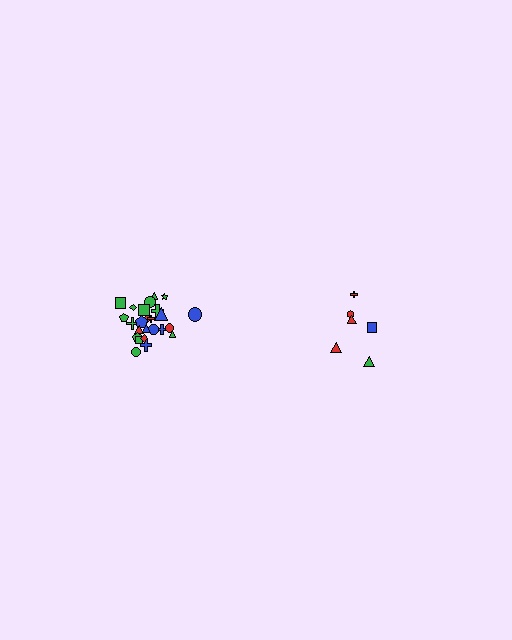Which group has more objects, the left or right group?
The left group.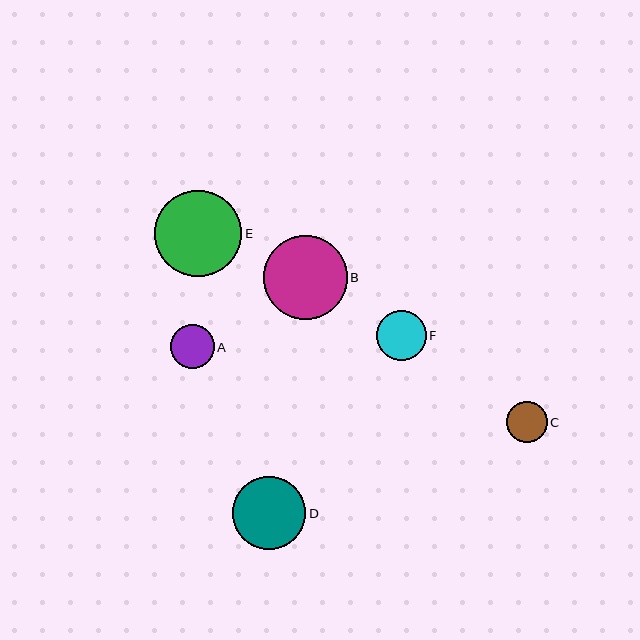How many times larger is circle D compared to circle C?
Circle D is approximately 1.8 times the size of circle C.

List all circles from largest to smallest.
From largest to smallest: E, B, D, F, A, C.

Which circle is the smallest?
Circle C is the smallest with a size of approximately 40 pixels.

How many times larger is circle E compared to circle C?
Circle E is approximately 2.1 times the size of circle C.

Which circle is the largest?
Circle E is the largest with a size of approximately 87 pixels.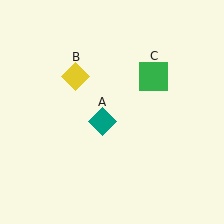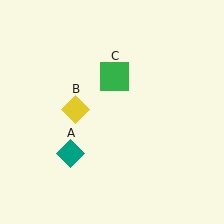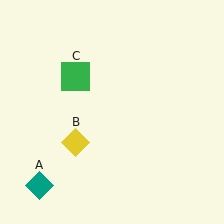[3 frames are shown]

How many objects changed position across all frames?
3 objects changed position: teal diamond (object A), yellow diamond (object B), green square (object C).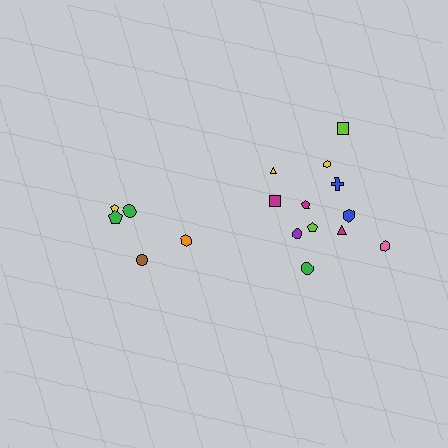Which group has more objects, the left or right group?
The right group.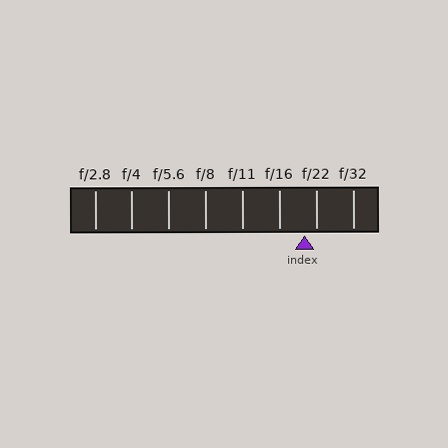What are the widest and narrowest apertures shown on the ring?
The widest aperture shown is f/2.8 and the narrowest is f/32.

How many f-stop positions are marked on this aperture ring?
There are 8 f-stop positions marked.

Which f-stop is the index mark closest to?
The index mark is closest to f/22.